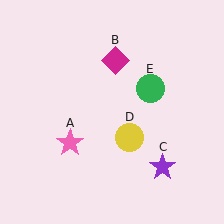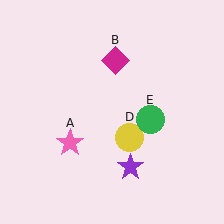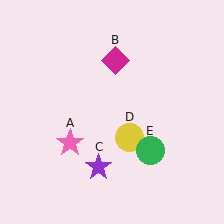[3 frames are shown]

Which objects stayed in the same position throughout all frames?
Pink star (object A) and magenta diamond (object B) and yellow circle (object D) remained stationary.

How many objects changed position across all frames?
2 objects changed position: purple star (object C), green circle (object E).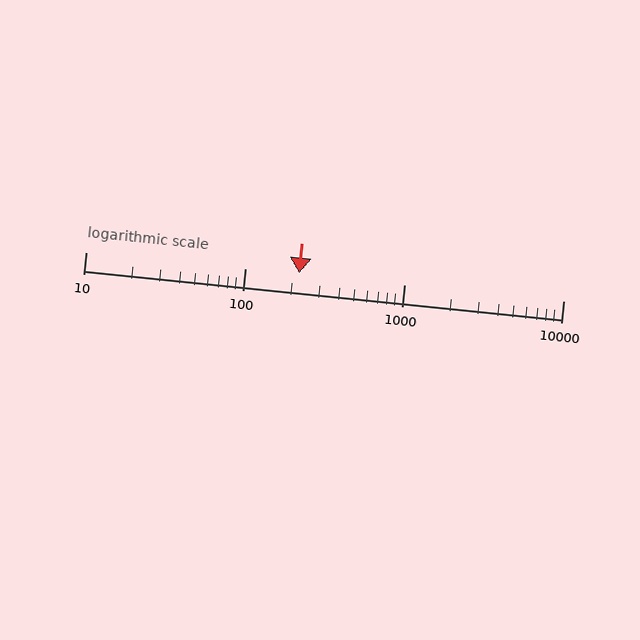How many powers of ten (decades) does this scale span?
The scale spans 3 decades, from 10 to 10000.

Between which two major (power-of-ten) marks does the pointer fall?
The pointer is between 100 and 1000.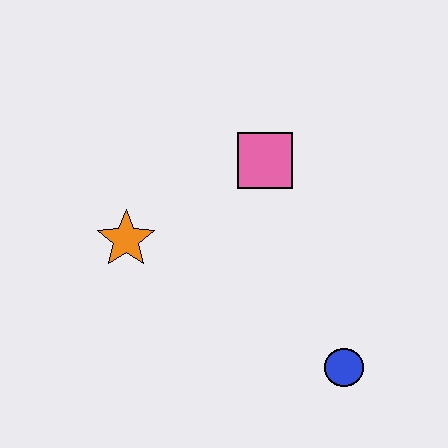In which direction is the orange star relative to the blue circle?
The orange star is to the left of the blue circle.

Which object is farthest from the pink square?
The blue circle is farthest from the pink square.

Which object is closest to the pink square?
The orange star is closest to the pink square.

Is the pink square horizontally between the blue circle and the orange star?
Yes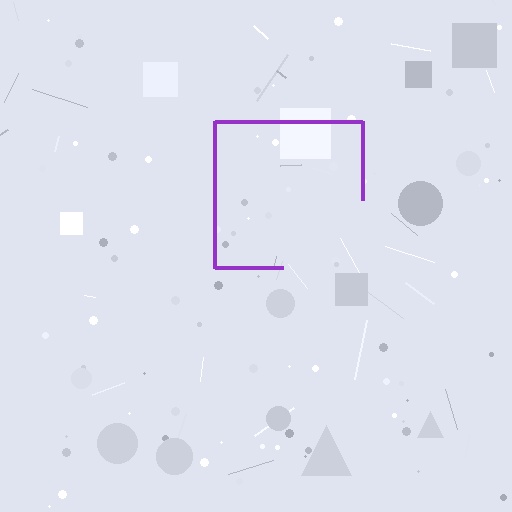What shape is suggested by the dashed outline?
The dashed outline suggests a square.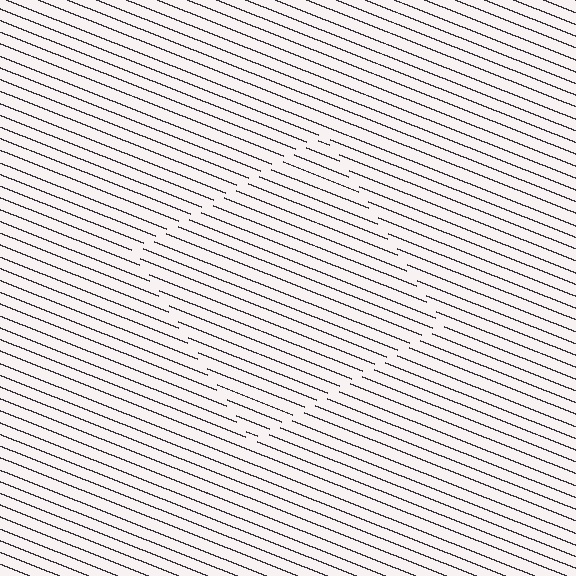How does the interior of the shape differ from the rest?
The interior of the shape contains the same grating, shifted by half a period — the contour is defined by the phase discontinuity where line-ends from the inner and outer gratings abut.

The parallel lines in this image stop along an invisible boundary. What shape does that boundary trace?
An illusory square. The interior of the shape contains the same grating, shifted by half a period — the contour is defined by the phase discontinuity where line-ends from the inner and outer gratings abut.